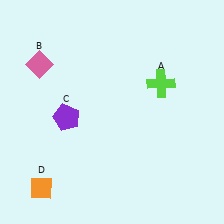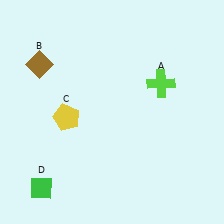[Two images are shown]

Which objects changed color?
B changed from pink to brown. C changed from purple to yellow. D changed from orange to green.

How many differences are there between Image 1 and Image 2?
There are 3 differences between the two images.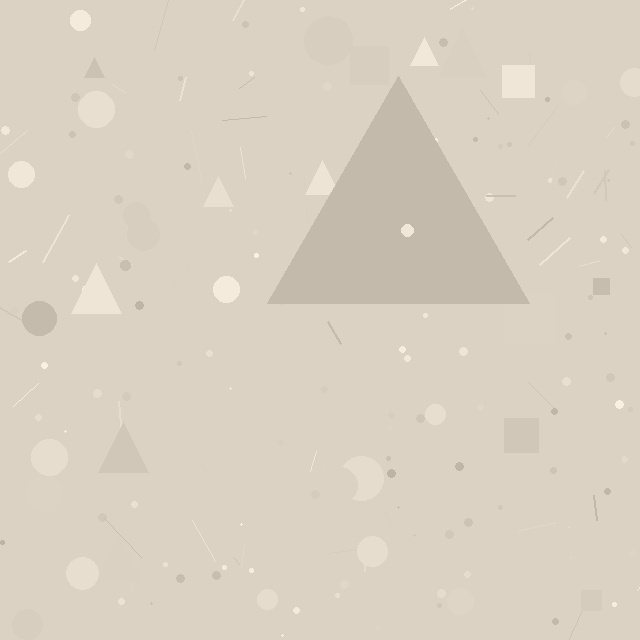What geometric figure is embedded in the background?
A triangle is embedded in the background.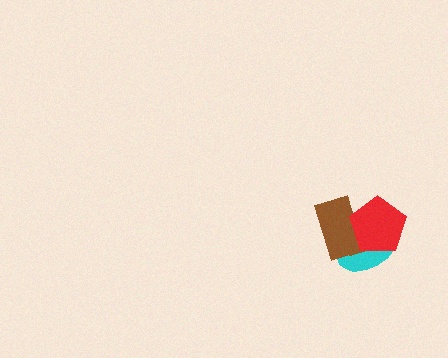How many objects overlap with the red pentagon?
2 objects overlap with the red pentagon.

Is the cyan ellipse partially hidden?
Yes, it is partially covered by another shape.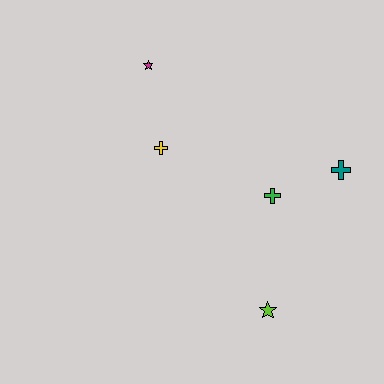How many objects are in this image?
There are 5 objects.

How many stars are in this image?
There are 2 stars.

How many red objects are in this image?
There are no red objects.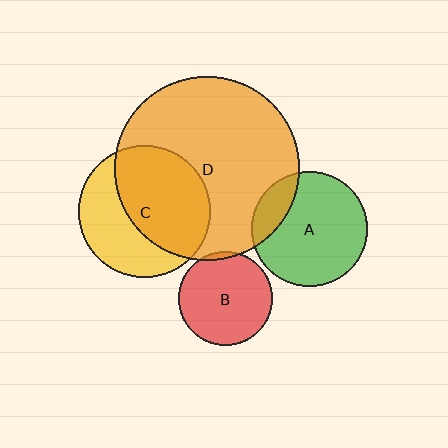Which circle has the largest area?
Circle D (orange).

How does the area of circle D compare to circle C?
Approximately 1.9 times.